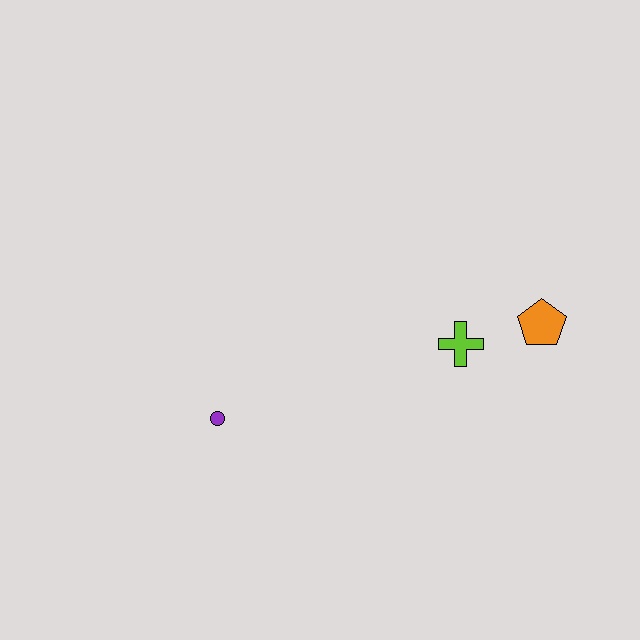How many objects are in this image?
There are 3 objects.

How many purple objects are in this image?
There is 1 purple object.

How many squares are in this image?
There are no squares.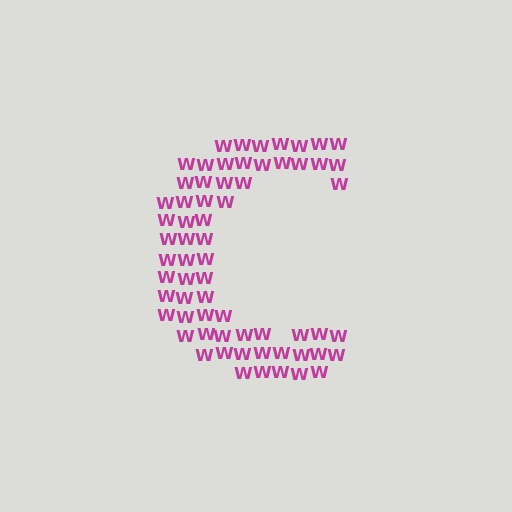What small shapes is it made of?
It is made of small letter W's.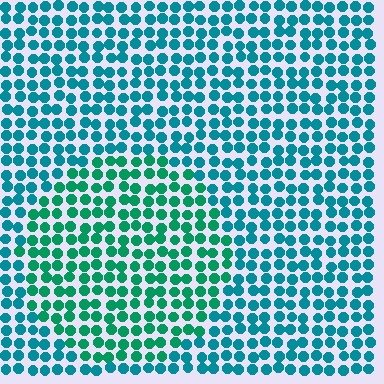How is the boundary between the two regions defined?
The boundary is defined purely by a slight shift in hue (about 29 degrees). Spacing, size, and orientation are identical on both sides.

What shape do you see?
I see a circle.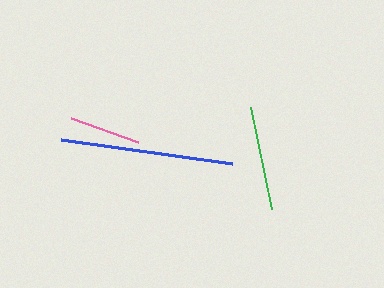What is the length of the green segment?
The green segment is approximately 104 pixels long.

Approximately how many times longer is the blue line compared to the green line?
The blue line is approximately 1.7 times the length of the green line.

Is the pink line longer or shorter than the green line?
The green line is longer than the pink line.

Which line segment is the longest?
The blue line is the longest at approximately 172 pixels.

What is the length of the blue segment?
The blue segment is approximately 172 pixels long.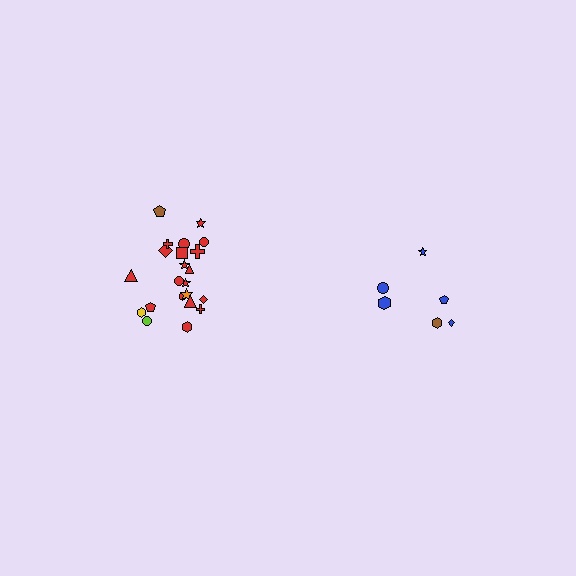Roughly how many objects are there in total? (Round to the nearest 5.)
Roughly 30 objects in total.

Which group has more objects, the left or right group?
The left group.